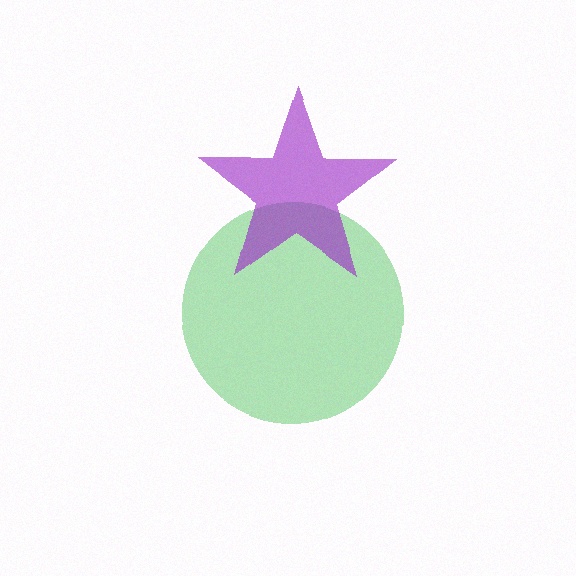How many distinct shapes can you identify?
There are 2 distinct shapes: a green circle, a purple star.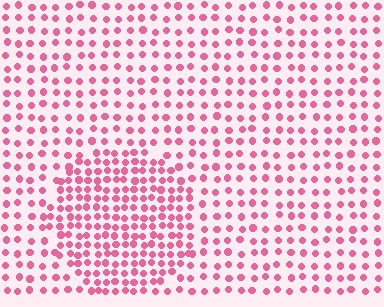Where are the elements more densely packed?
The elements are more densely packed inside the circle boundary.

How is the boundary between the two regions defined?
The boundary is defined by a change in element density (approximately 1.8x ratio). All elements are the same color, size, and shape.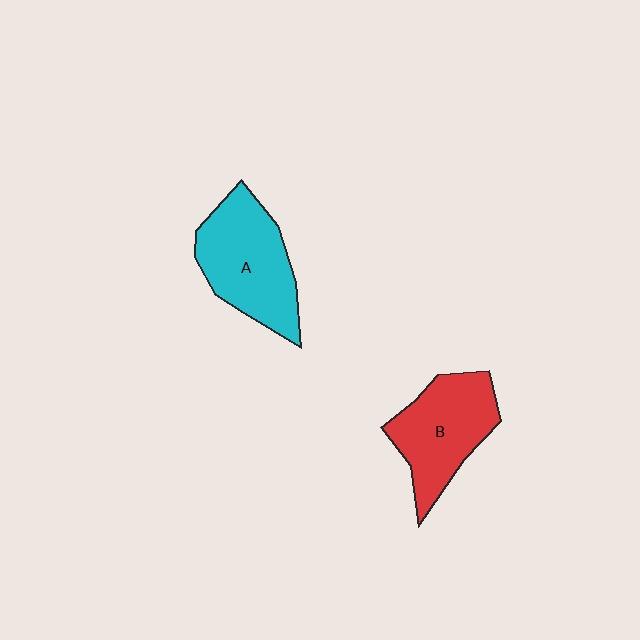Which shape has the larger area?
Shape A (cyan).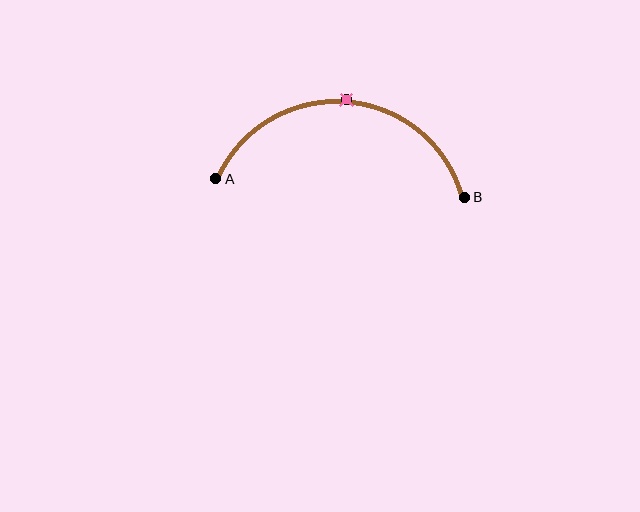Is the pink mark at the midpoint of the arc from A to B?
Yes. The pink mark lies on the arc at equal arc-length from both A and B — it is the arc midpoint.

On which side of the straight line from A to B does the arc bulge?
The arc bulges above the straight line connecting A and B.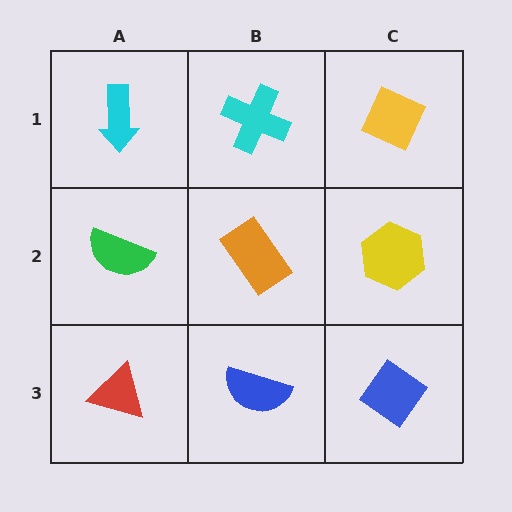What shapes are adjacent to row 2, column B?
A cyan cross (row 1, column B), a blue semicircle (row 3, column B), a green semicircle (row 2, column A), a yellow hexagon (row 2, column C).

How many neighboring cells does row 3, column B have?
3.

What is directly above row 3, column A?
A green semicircle.